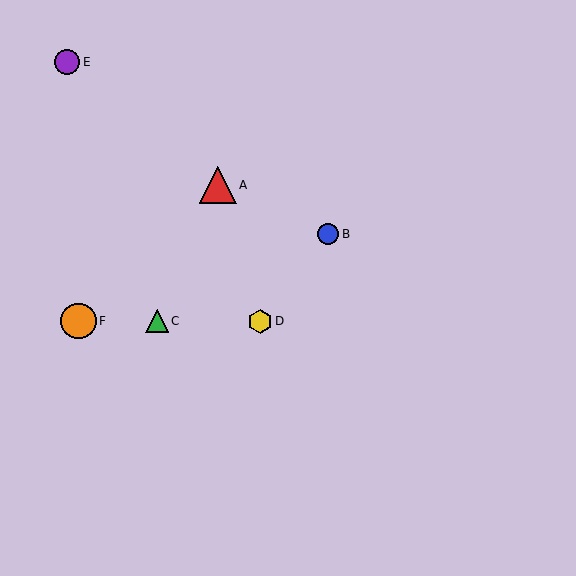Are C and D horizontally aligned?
Yes, both are at y≈321.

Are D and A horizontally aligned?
No, D is at y≈321 and A is at y≈185.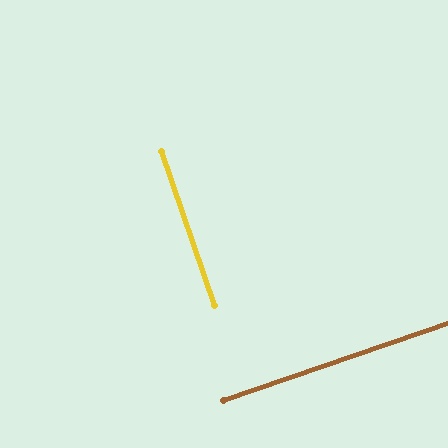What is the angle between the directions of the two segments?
Approximately 90 degrees.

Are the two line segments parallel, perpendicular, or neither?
Perpendicular — they meet at approximately 90°.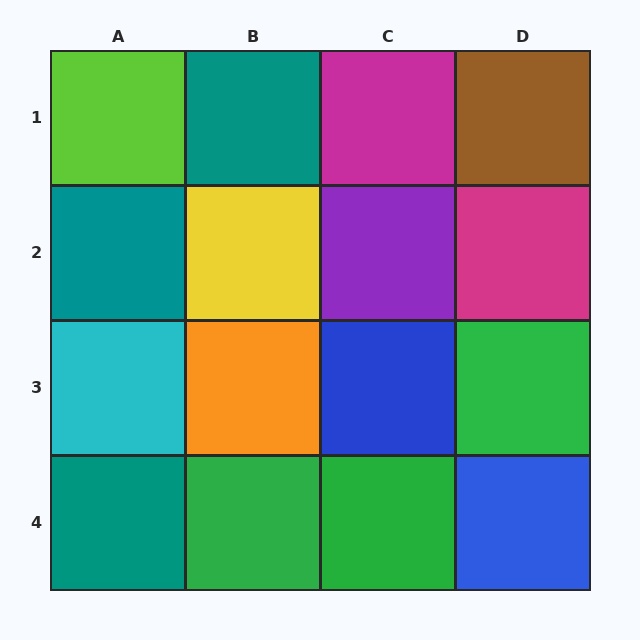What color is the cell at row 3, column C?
Blue.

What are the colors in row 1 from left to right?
Lime, teal, magenta, brown.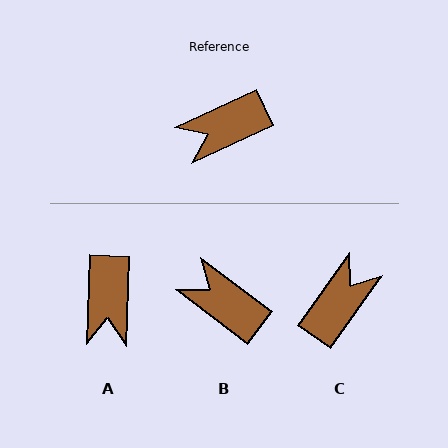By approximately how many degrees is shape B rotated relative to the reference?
Approximately 62 degrees clockwise.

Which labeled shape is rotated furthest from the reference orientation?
C, about 151 degrees away.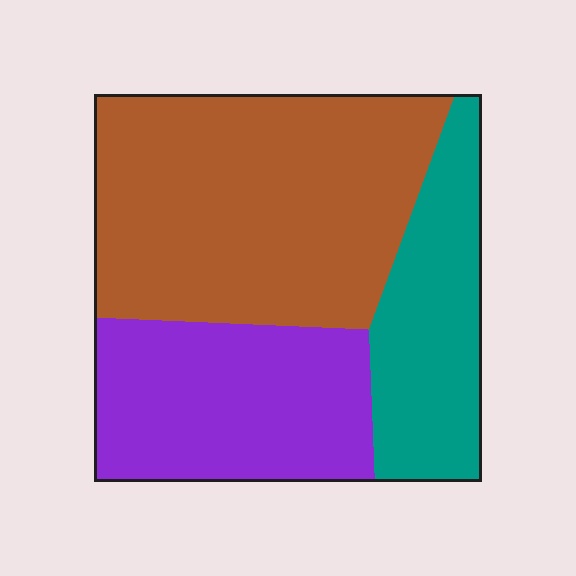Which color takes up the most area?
Brown, at roughly 50%.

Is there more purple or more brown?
Brown.